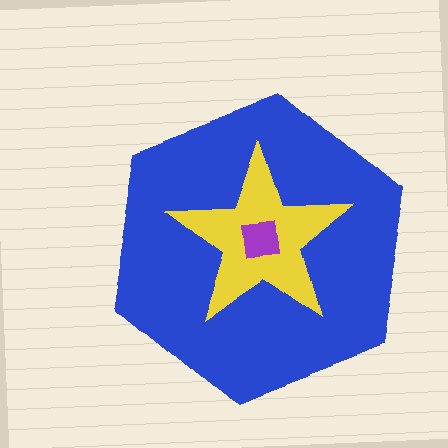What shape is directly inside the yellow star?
The purple square.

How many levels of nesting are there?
3.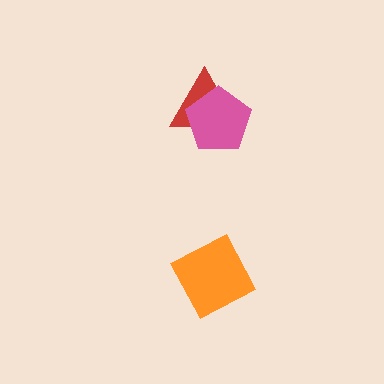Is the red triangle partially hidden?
Yes, it is partially covered by another shape.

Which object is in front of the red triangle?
The pink pentagon is in front of the red triangle.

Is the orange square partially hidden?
No, no other shape covers it.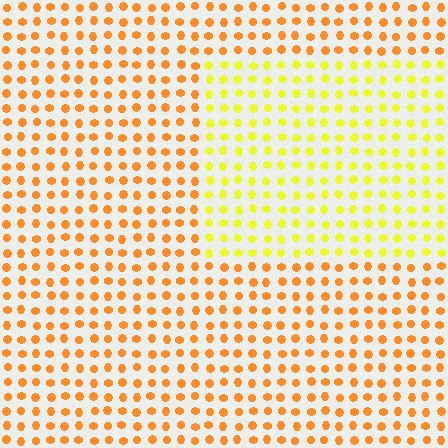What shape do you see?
I see a rectangle.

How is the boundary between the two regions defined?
The boundary is defined purely by a slight shift in hue (about 36 degrees). Spacing, size, and orientation are identical on both sides.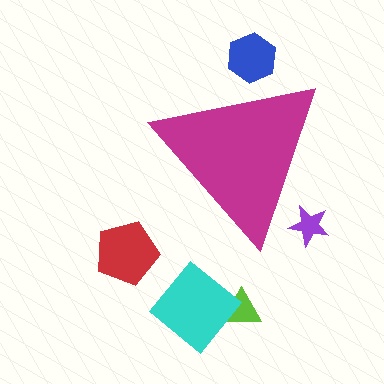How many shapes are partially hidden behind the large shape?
2 shapes are partially hidden.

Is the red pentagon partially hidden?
No, the red pentagon is fully visible.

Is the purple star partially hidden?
Yes, the purple star is partially hidden behind the magenta triangle.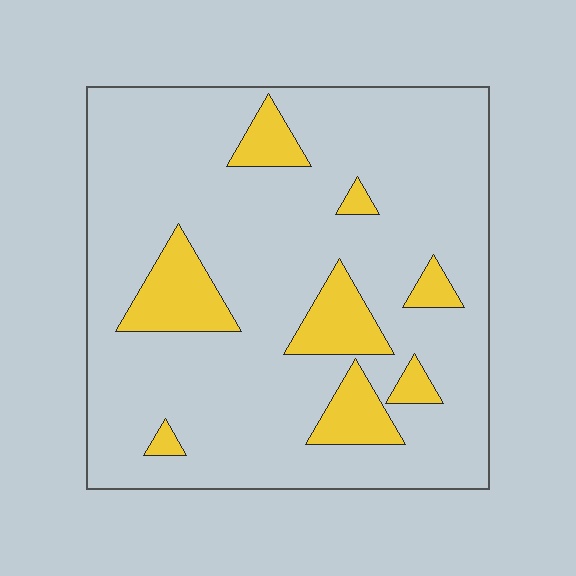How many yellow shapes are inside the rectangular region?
8.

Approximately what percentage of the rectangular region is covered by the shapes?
Approximately 15%.